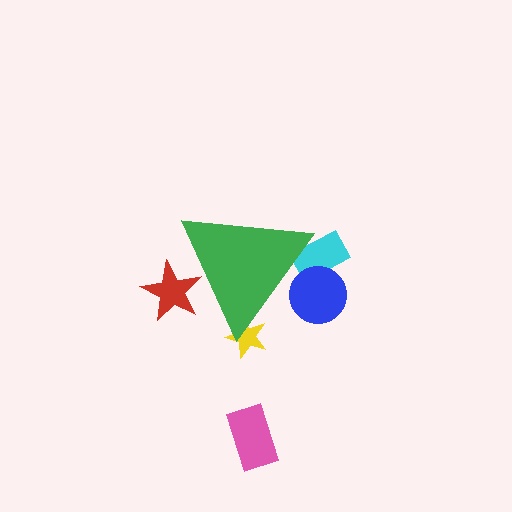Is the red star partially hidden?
Yes, the red star is partially hidden behind the green triangle.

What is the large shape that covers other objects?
A green triangle.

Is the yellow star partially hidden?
Yes, the yellow star is partially hidden behind the green triangle.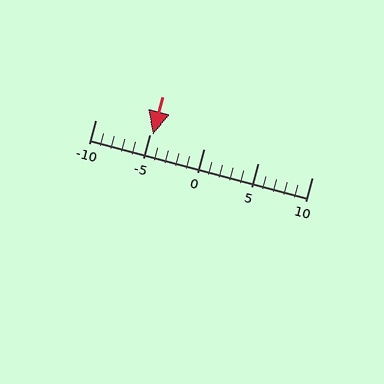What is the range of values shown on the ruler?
The ruler shows values from -10 to 10.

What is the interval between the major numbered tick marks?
The major tick marks are spaced 5 units apart.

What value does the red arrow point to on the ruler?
The red arrow points to approximately -5.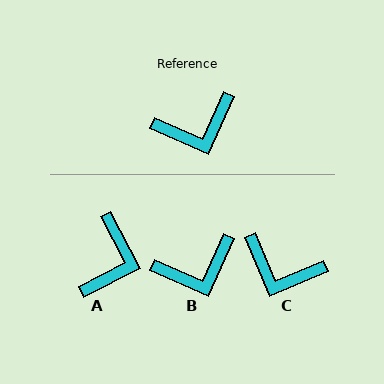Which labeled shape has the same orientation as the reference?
B.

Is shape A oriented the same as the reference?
No, it is off by about 51 degrees.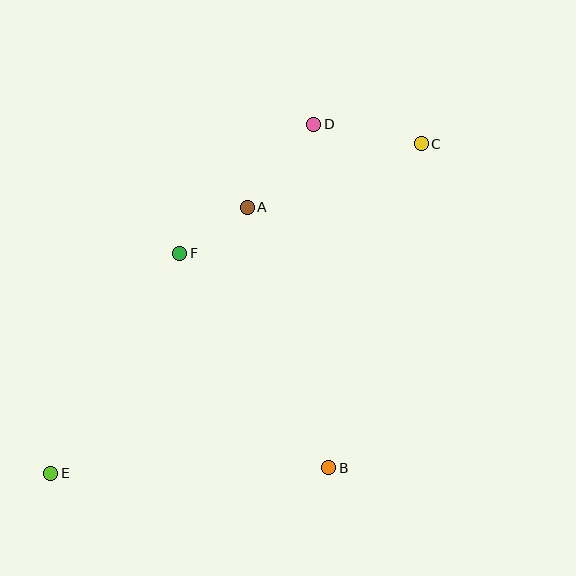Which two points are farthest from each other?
Points C and E are farthest from each other.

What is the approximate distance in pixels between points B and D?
The distance between B and D is approximately 344 pixels.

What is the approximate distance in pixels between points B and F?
The distance between B and F is approximately 261 pixels.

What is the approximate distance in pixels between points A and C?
The distance between A and C is approximately 185 pixels.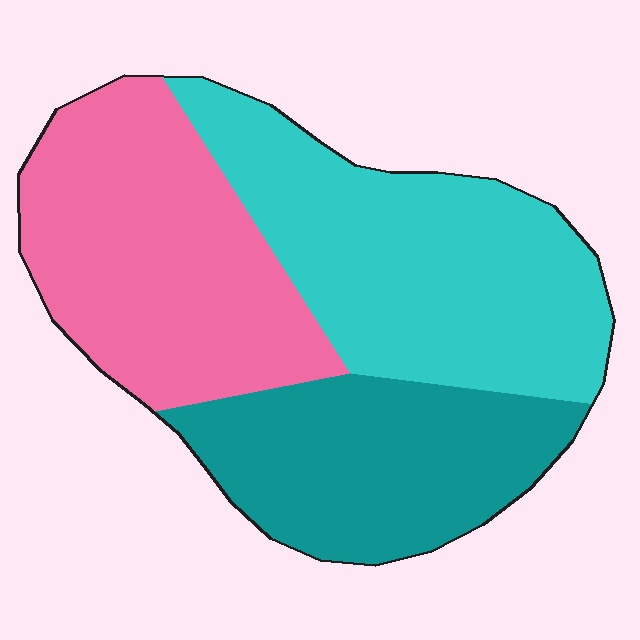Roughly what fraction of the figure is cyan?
Cyan covers about 40% of the figure.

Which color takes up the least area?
Teal, at roughly 30%.